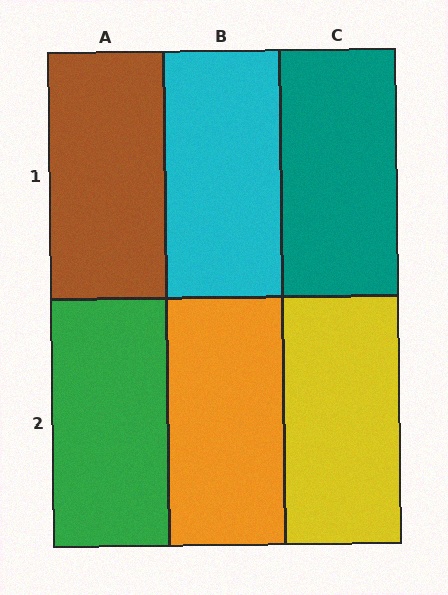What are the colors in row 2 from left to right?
Green, orange, yellow.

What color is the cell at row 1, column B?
Cyan.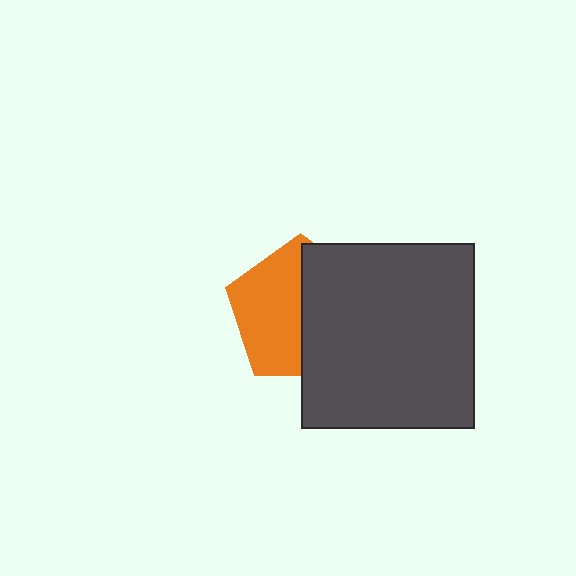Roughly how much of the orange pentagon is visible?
About half of it is visible (roughly 51%).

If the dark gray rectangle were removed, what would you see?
You would see the complete orange pentagon.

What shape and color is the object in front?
The object in front is a dark gray rectangle.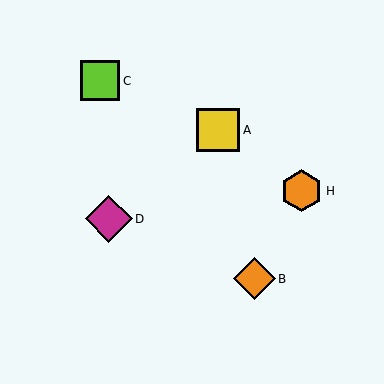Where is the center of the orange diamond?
The center of the orange diamond is at (254, 279).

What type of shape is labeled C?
Shape C is a lime square.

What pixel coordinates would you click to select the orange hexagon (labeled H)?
Click at (301, 191) to select the orange hexagon H.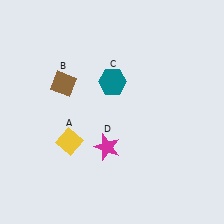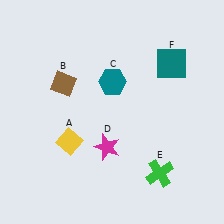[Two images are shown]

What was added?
A green cross (E), a teal square (F) were added in Image 2.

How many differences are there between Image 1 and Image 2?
There are 2 differences between the two images.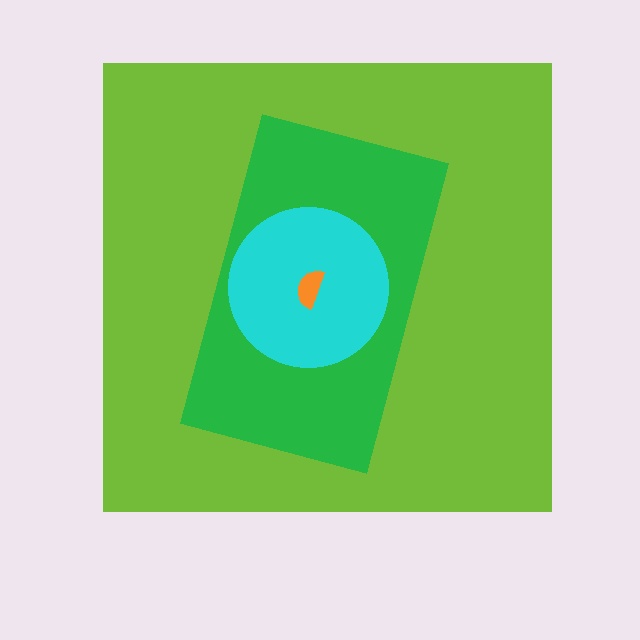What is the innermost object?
The orange semicircle.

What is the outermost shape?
The lime square.